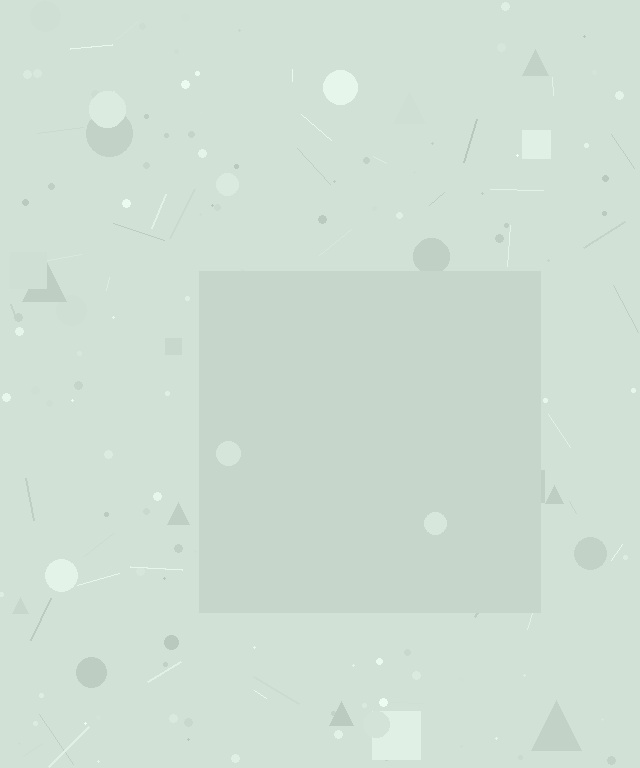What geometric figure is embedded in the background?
A square is embedded in the background.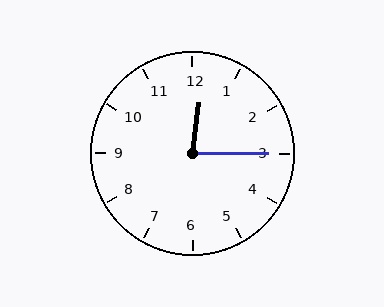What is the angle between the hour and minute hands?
Approximately 82 degrees.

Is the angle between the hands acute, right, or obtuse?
It is acute.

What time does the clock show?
12:15.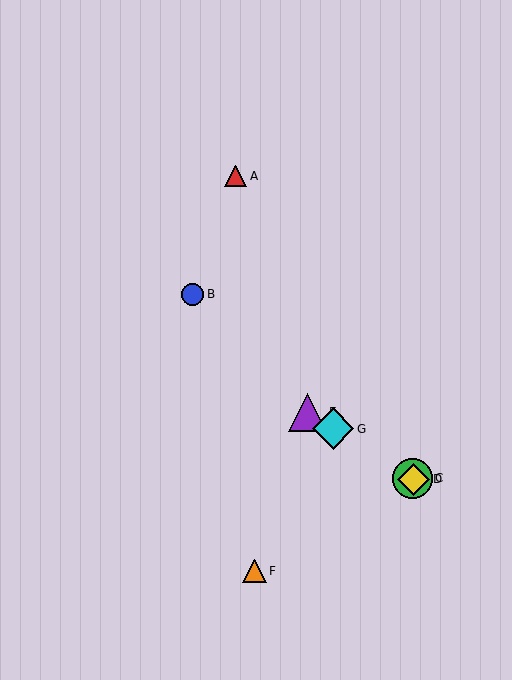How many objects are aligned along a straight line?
4 objects (C, D, E, G) are aligned along a straight line.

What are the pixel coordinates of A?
Object A is at (236, 176).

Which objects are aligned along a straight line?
Objects C, D, E, G are aligned along a straight line.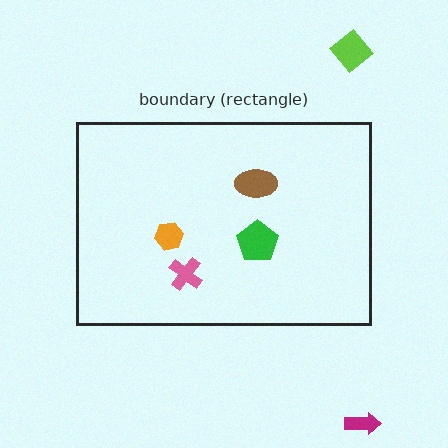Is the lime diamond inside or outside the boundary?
Outside.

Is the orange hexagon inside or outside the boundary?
Inside.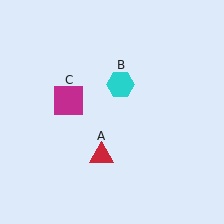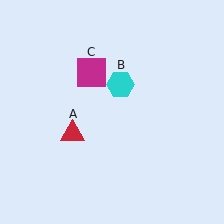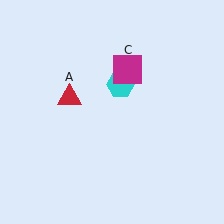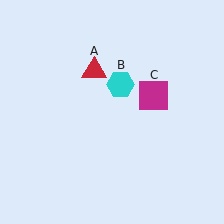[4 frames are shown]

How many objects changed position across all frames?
2 objects changed position: red triangle (object A), magenta square (object C).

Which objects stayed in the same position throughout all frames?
Cyan hexagon (object B) remained stationary.